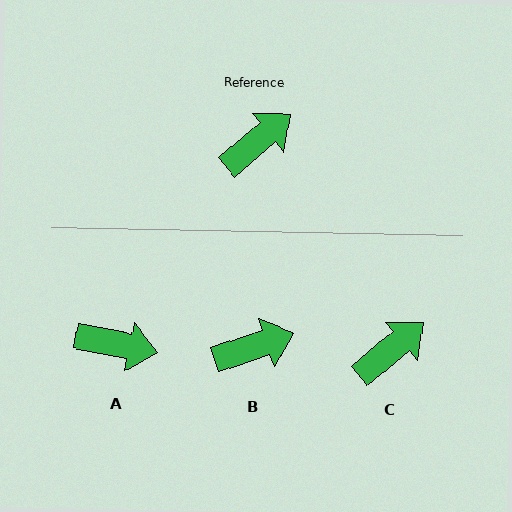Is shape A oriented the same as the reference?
No, it is off by about 52 degrees.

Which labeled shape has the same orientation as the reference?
C.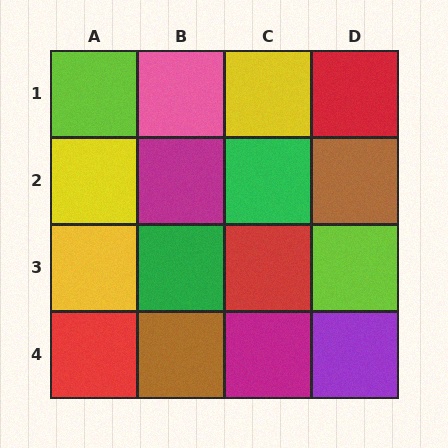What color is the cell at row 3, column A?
Yellow.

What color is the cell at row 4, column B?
Brown.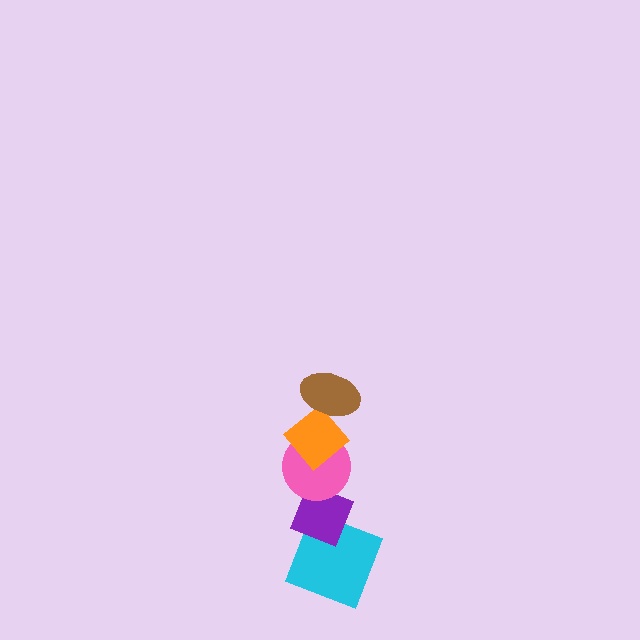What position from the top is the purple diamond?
The purple diamond is 4th from the top.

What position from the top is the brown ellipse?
The brown ellipse is 1st from the top.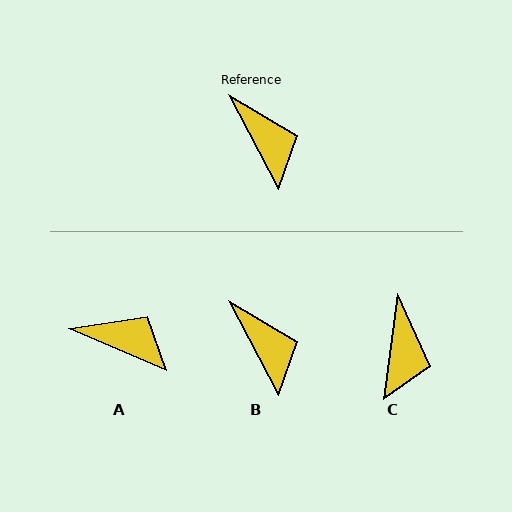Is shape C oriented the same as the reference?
No, it is off by about 35 degrees.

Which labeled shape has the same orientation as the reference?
B.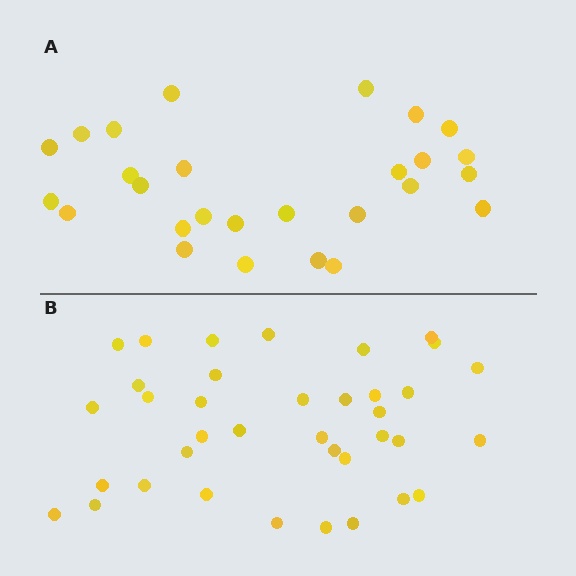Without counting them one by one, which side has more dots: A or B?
Region B (the bottom region) has more dots.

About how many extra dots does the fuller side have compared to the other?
Region B has roughly 10 or so more dots than region A.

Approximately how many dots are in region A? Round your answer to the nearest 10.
About 30 dots. (The exact count is 27, which rounds to 30.)